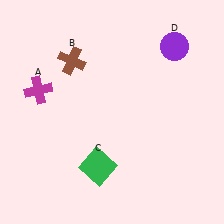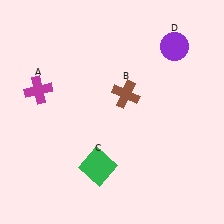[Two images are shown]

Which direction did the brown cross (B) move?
The brown cross (B) moved right.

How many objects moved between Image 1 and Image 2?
1 object moved between the two images.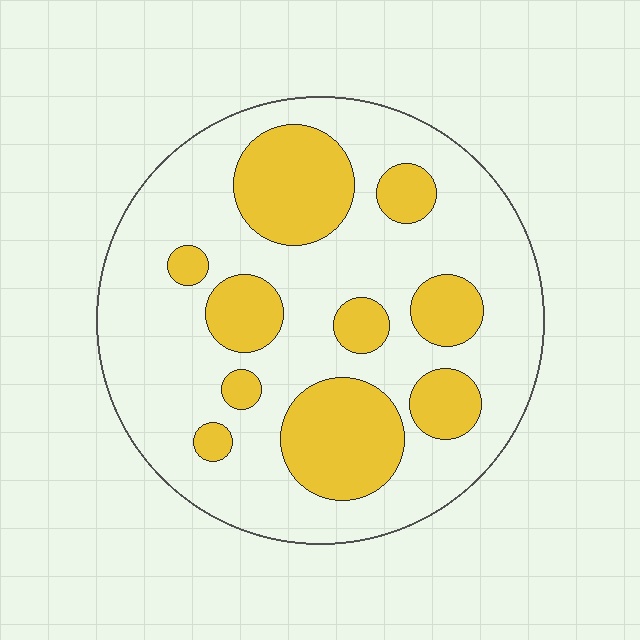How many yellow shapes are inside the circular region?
10.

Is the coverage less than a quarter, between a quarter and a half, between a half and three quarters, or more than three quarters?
Between a quarter and a half.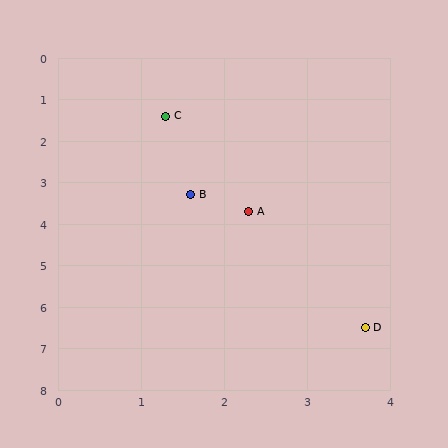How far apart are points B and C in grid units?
Points B and C are about 1.9 grid units apart.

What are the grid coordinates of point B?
Point B is at approximately (1.6, 3.3).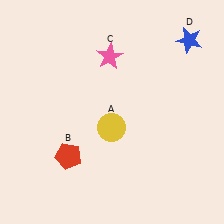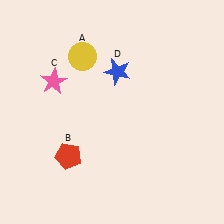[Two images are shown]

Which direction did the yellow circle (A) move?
The yellow circle (A) moved up.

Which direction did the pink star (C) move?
The pink star (C) moved left.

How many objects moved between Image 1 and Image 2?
3 objects moved between the two images.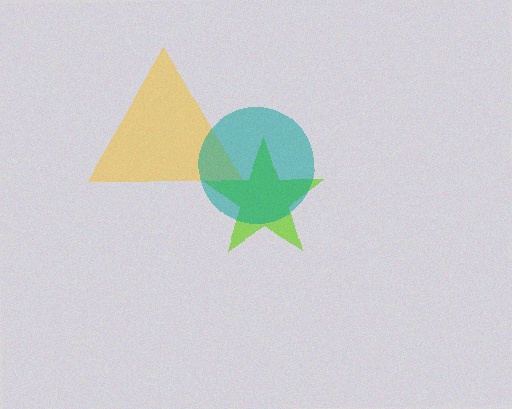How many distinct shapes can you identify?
There are 3 distinct shapes: a yellow triangle, a lime star, a teal circle.